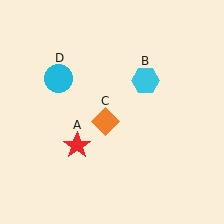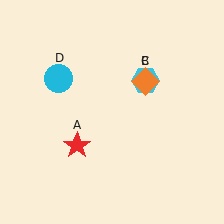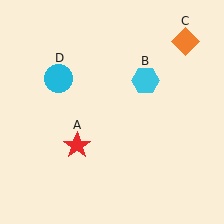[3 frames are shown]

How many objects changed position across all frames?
1 object changed position: orange diamond (object C).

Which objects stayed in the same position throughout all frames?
Red star (object A) and cyan hexagon (object B) and cyan circle (object D) remained stationary.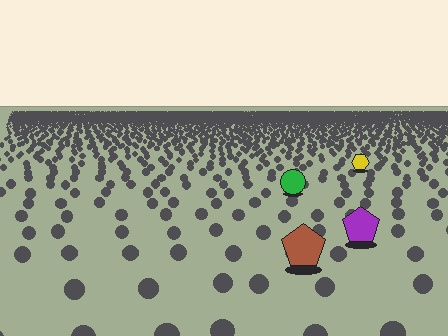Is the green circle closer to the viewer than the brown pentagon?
No. The brown pentagon is closer — you can tell from the texture gradient: the ground texture is coarser near it.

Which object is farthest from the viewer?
The yellow hexagon is farthest from the viewer. It appears smaller and the ground texture around it is denser.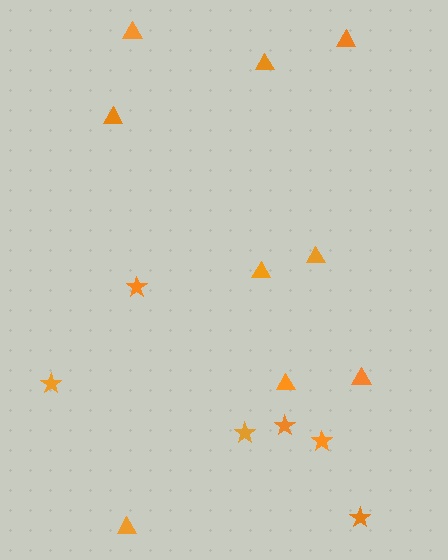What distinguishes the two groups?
There are 2 groups: one group of stars (6) and one group of triangles (9).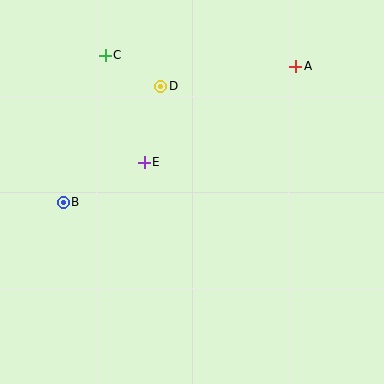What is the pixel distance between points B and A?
The distance between B and A is 269 pixels.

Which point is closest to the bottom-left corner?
Point B is closest to the bottom-left corner.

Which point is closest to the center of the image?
Point E at (144, 162) is closest to the center.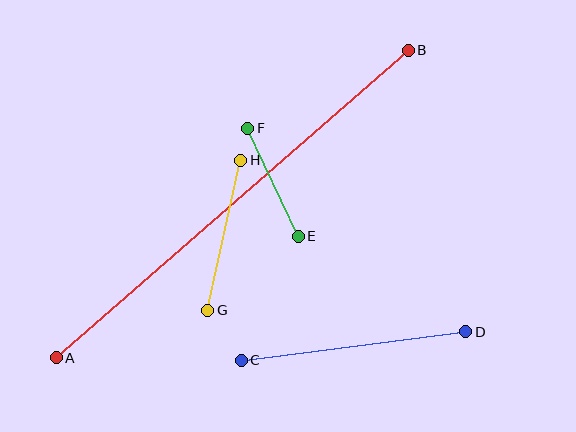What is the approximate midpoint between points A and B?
The midpoint is at approximately (232, 204) pixels.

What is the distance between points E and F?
The distance is approximately 120 pixels.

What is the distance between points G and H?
The distance is approximately 154 pixels.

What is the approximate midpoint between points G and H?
The midpoint is at approximately (224, 235) pixels.